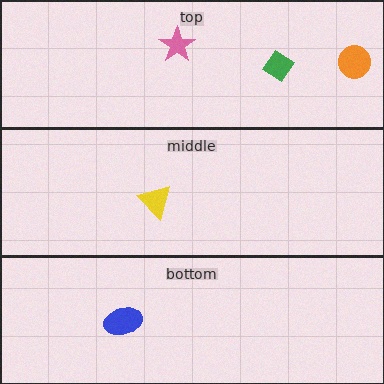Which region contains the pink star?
The top region.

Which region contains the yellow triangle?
The middle region.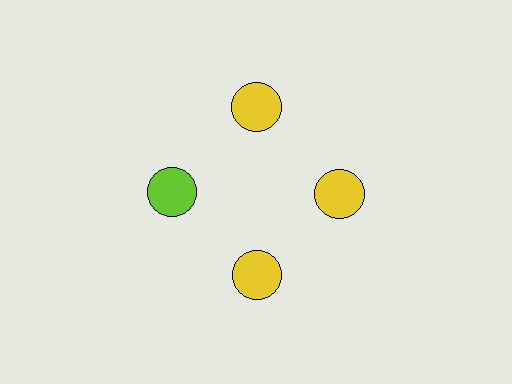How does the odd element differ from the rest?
It has a different color: lime instead of yellow.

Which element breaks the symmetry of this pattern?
The lime circle at roughly the 9 o'clock position breaks the symmetry. All other shapes are yellow circles.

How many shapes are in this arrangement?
There are 4 shapes arranged in a ring pattern.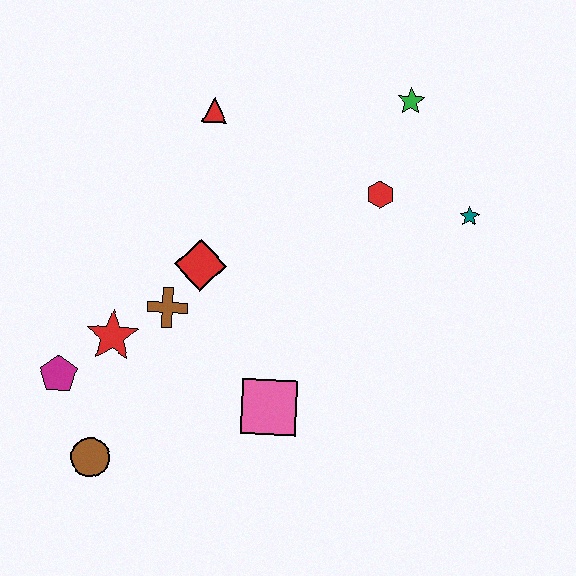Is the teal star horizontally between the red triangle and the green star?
No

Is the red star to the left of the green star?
Yes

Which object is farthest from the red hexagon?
The brown circle is farthest from the red hexagon.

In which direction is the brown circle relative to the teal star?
The brown circle is to the left of the teal star.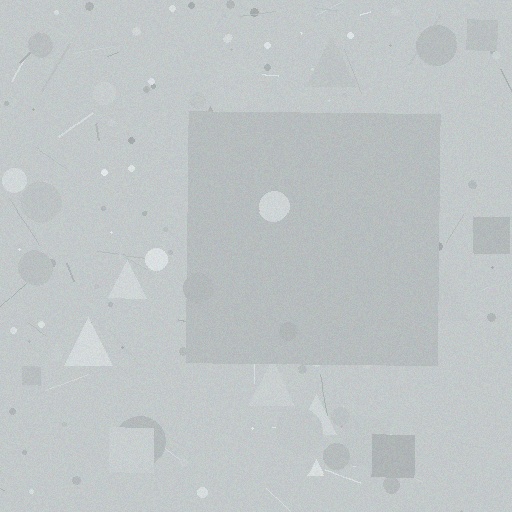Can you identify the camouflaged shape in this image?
The camouflaged shape is a square.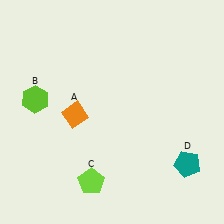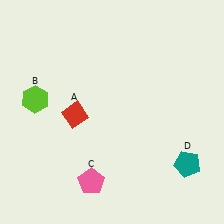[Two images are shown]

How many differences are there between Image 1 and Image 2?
There are 2 differences between the two images.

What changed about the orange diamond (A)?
In Image 1, A is orange. In Image 2, it changed to red.